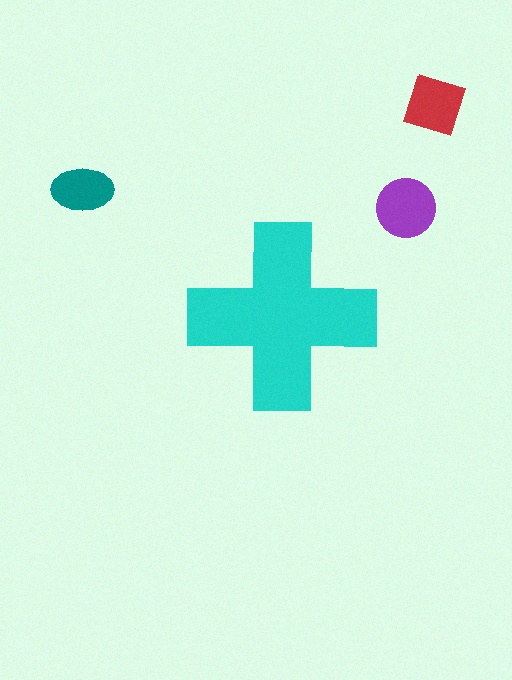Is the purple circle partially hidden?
No, the purple circle is fully visible.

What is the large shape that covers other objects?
A cyan cross.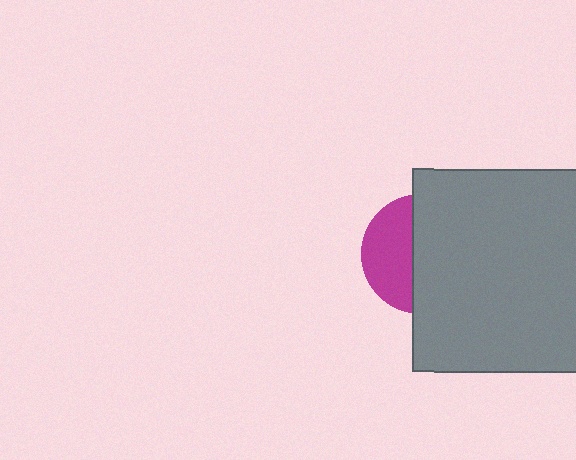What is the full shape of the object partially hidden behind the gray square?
The partially hidden object is a magenta circle.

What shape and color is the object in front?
The object in front is a gray square.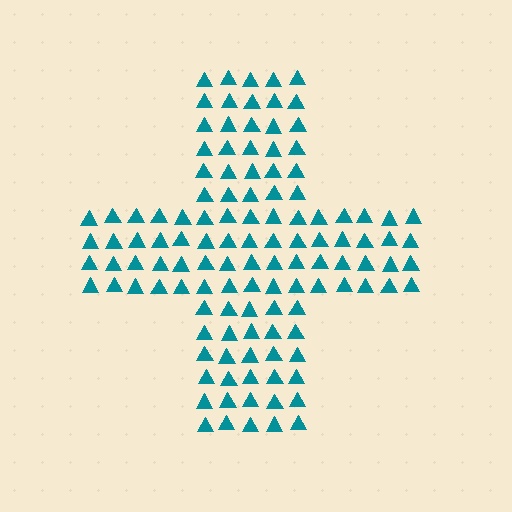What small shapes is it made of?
It is made of small triangles.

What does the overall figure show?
The overall figure shows a cross.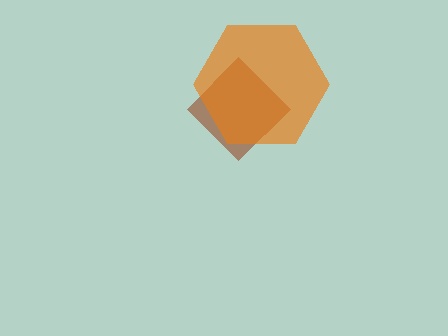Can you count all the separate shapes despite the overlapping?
Yes, there are 2 separate shapes.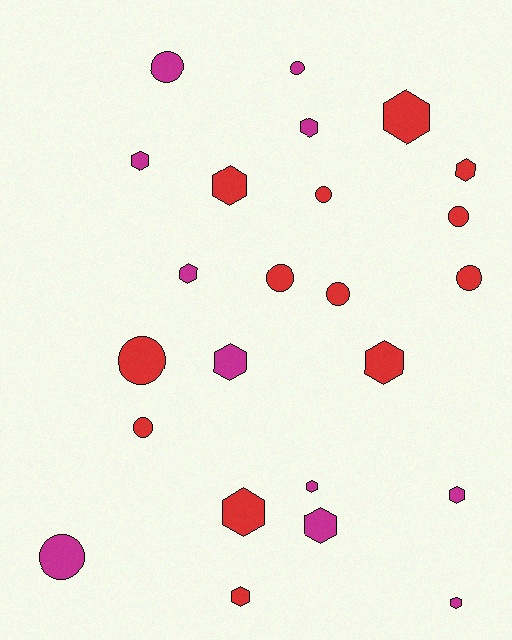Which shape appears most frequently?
Hexagon, with 14 objects.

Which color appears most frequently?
Red, with 13 objects.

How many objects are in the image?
There are 24 objects.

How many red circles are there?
There are 7 red circles.